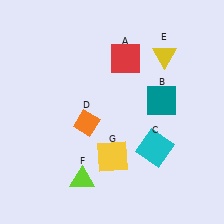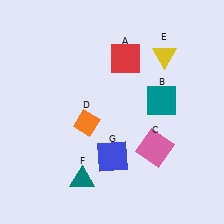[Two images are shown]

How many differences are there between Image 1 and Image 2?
There are 3 differences between the two images.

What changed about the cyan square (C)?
In Image 1, C is cyan. In Image 2, it changed to pink.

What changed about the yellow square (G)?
In Image 1, G is yellow. In Image 2, it changed to blue.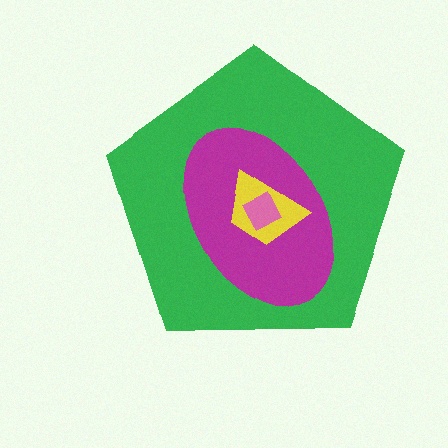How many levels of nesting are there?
4.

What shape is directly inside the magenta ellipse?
The yellow trapezoid.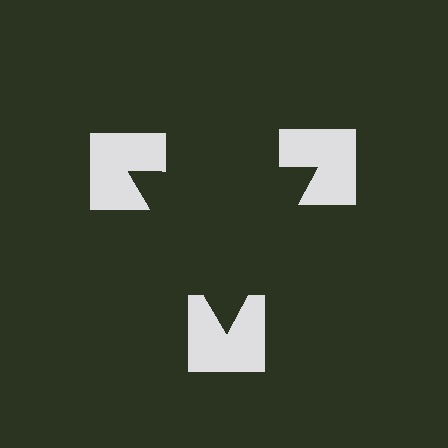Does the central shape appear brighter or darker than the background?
It typically appears slightly darker than the background, even though no actual brightness change is drawn.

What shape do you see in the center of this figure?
An illusory triangle — its edges are inferred from the aligned wedge cuts in the notched squares, not physically drawn.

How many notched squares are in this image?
There are 3 — one at each vertex of the illusory triangle.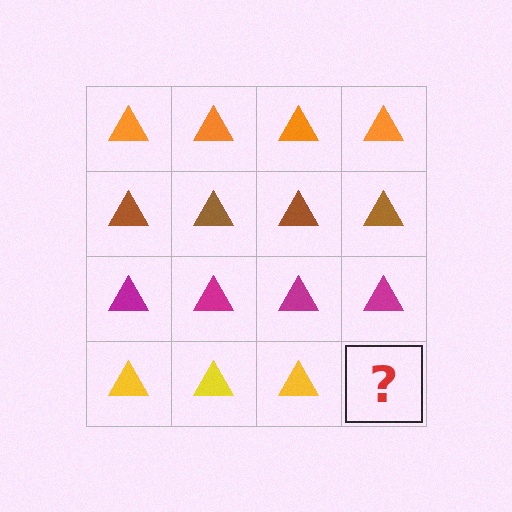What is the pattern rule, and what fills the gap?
The rule is that each row has a consistent color. The gap should be filled with a yellow triangle.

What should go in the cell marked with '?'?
The missing cell should contain a yellow triangle.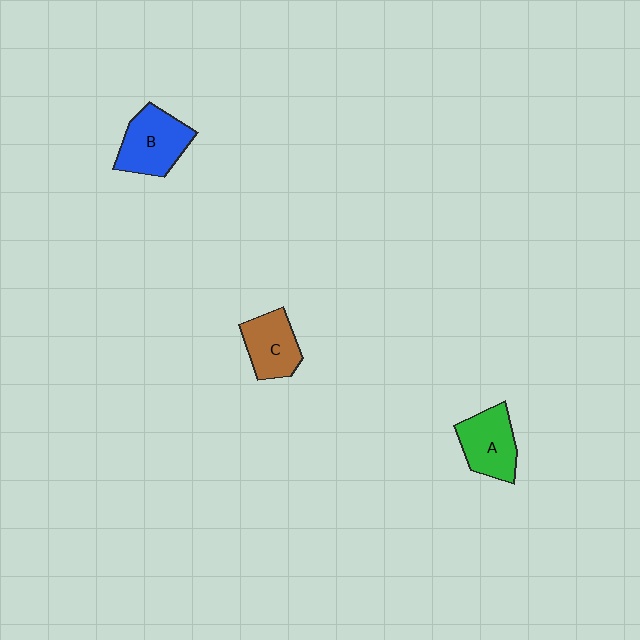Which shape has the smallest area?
Shape C (brown).